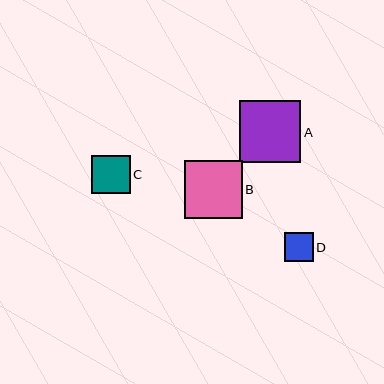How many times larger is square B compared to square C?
Square B is approximately 1.5 times the size of square C.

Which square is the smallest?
Square D is the smallest with a size of approximately 29 pixels.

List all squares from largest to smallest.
From largest to smallest: A, B, C, D.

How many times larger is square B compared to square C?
Square B is approximately 1.5 times the size of square C.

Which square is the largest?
Square A is the largest with a size of approximately 62 pixels.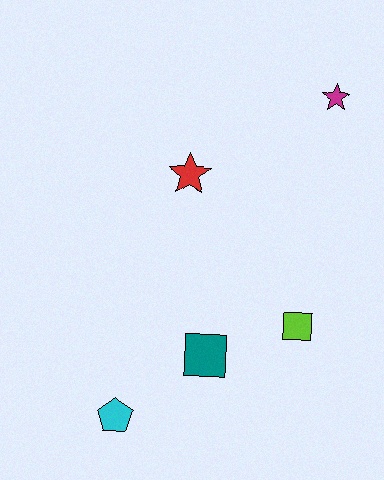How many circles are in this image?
There are no circles.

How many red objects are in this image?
There is 1 red object.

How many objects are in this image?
There are 5 objects.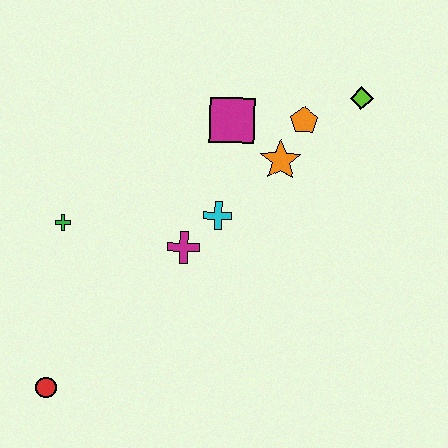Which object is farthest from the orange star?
The red circle is farthest from the orange star.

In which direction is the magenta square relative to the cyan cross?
The magenta square is above the cyan cross.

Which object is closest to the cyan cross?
The magenta cross is closest to the cyan cross.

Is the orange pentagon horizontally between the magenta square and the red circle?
No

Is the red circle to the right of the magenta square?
No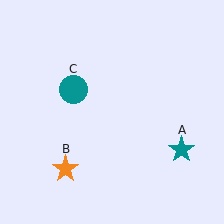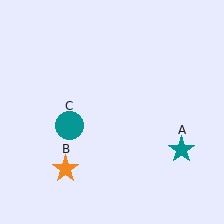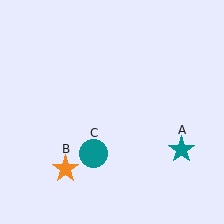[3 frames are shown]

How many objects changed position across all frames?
1 object changed position: teal circle (object C).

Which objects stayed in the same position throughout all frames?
Teal star (object A) and orange star (object B) remained stationary.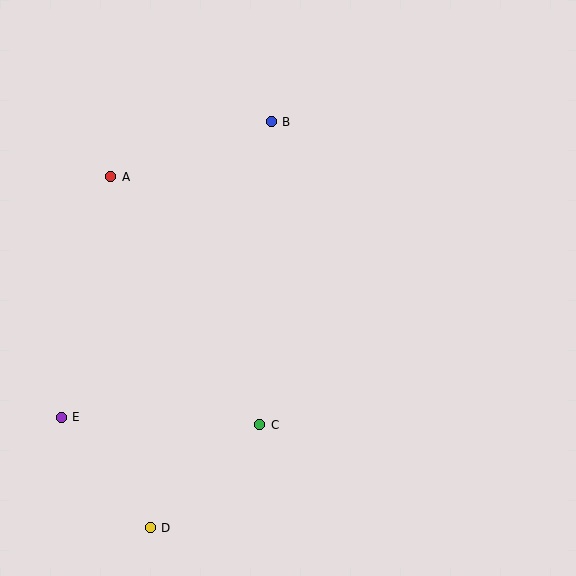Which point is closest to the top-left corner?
Point A is closest to the top-left corner.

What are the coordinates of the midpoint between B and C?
The midpoint between B and C is at (266, 273).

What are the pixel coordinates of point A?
Point A is at (111, 177).